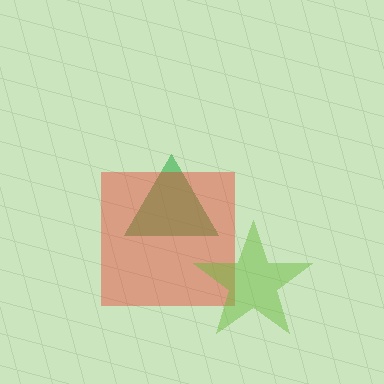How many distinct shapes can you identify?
There are 3 distinct shapes: a green triangle, a red square, a lime star.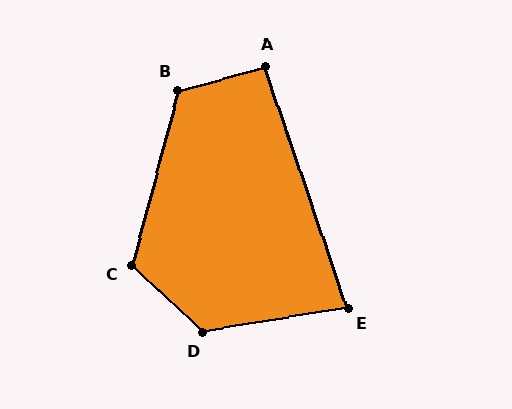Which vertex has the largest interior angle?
D, at approximately 127 degrees.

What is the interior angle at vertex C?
Approximately 119 degrees (obtuse).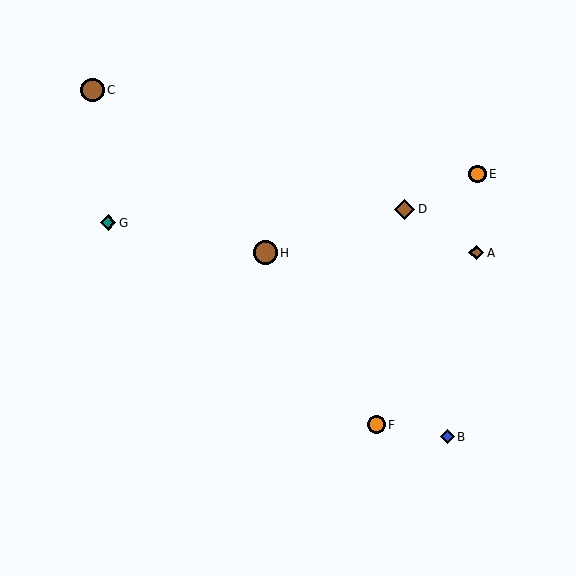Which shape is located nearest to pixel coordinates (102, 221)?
The teal diamond (labeled G) at (108, 223) is nearest to that location.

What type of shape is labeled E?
Shape E is an orange circle.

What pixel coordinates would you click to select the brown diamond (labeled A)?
Click at (476, 253) to select the brown diamond A.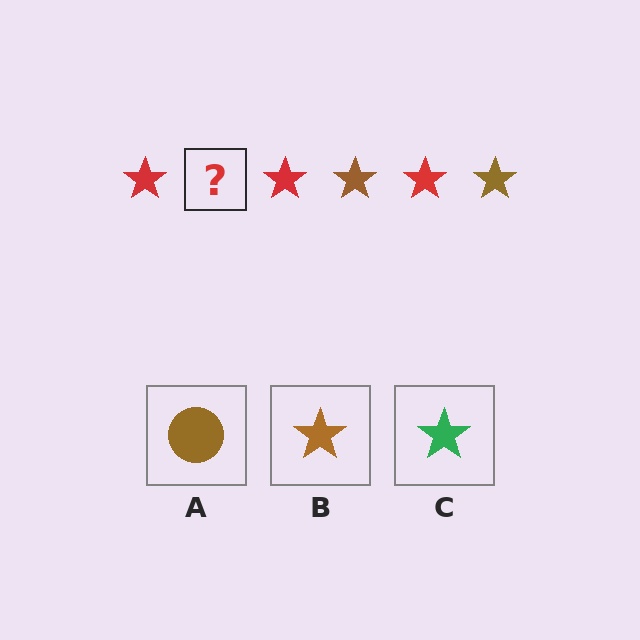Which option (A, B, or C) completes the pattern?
B.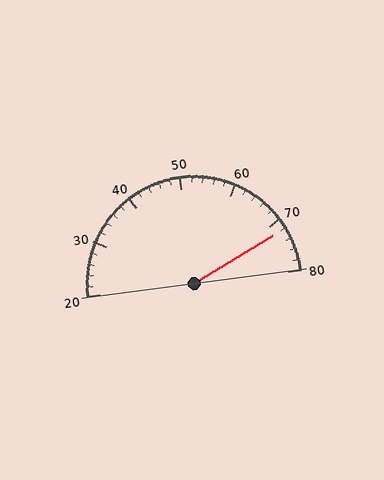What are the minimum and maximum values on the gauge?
The gauge ranges from 20 to 80.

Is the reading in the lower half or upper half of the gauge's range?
The reading is in the upper half of the range (20 to 80).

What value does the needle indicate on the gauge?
The needle indicates approximately 72.